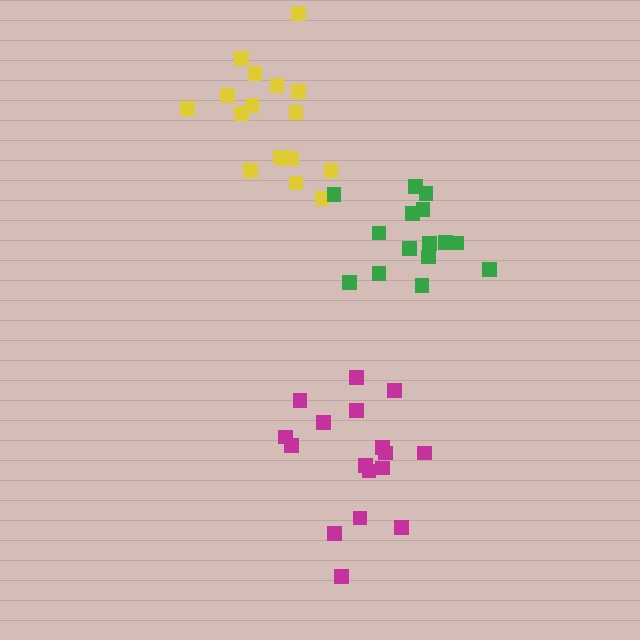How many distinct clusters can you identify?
There are 3 distinct clusters.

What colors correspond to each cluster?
The clusters are colored: magenta, yellow, green.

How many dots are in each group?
Group 1: 17 dots, Group 2: 17 dots, Group 3: 15 dots (49 total).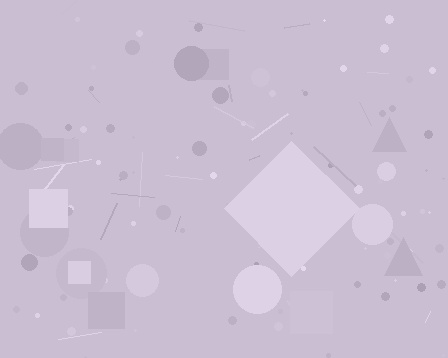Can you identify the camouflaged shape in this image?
The camouflaged shape is a diamond.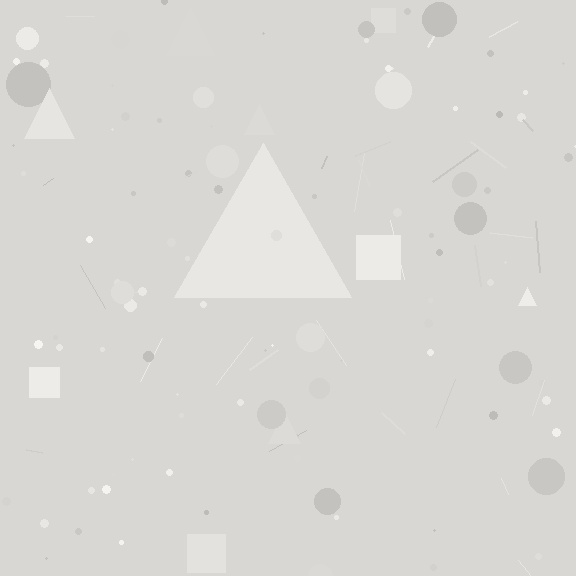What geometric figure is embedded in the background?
A triangle is embedded in the background.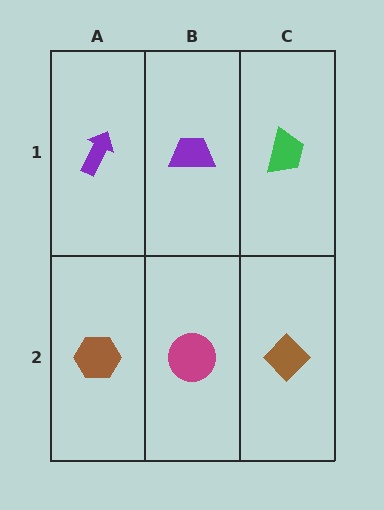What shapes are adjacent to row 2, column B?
A purple trapezoid (row 1, column B), a brown hexagon (row 2, column A), a brown diamond (row 2, column C).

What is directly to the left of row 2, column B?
A brown hexagon.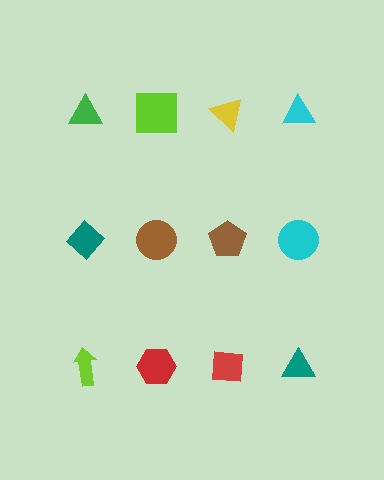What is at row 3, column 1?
A lime arrow.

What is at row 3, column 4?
A teal triangle.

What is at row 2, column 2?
A brown circle.